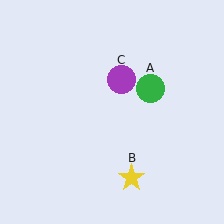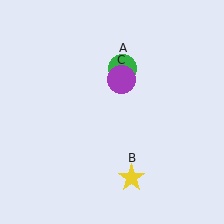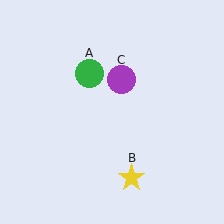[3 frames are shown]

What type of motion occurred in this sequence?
The green circle (object A) rotated counterclockwise around the center of the scene.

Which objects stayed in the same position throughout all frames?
Yellow star (object B) and purple circle (object C) remained stationary.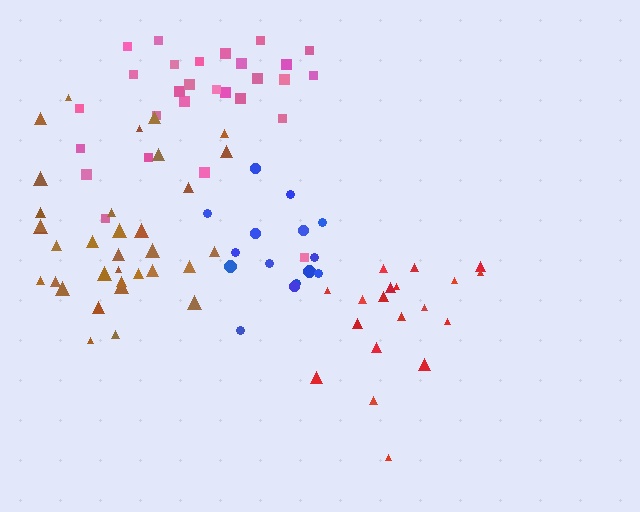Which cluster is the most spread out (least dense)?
Blue.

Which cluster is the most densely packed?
Red.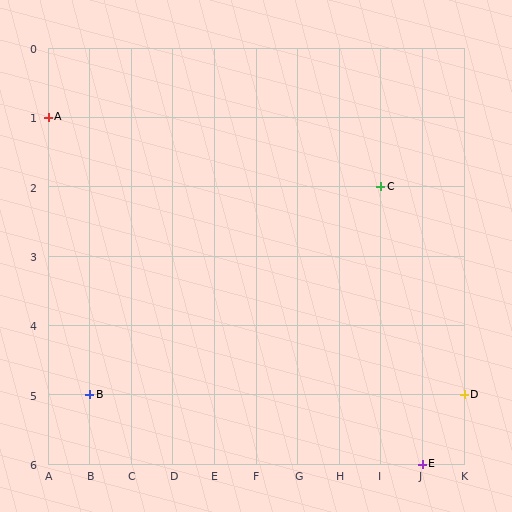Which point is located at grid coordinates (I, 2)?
Point C is at (I, 2).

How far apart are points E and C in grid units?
Points E and C are 1 column and 4 rows apart (about 4.1 grid units diagonally).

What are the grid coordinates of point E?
Point E is at grid coordinates (J, 6).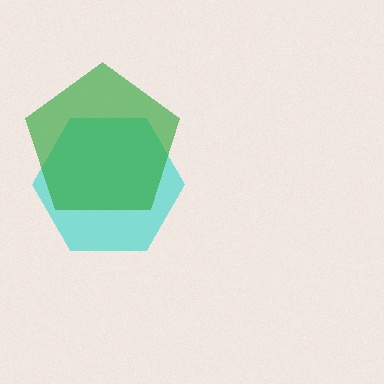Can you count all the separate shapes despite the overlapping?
Yes, there are 2 separate shapes.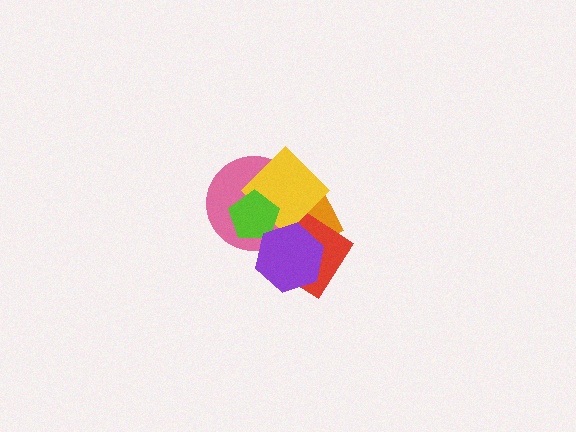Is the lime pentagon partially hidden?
Yes, it is partially covered by another shape.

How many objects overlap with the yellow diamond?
5 objects overlap with the yellow diamond.